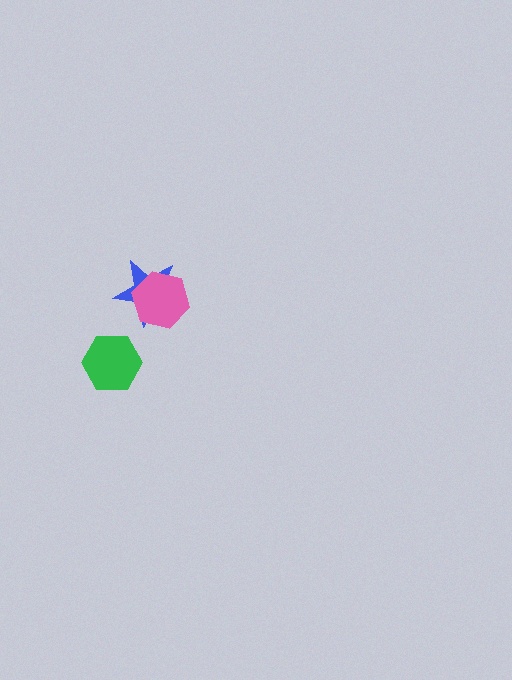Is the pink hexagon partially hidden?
No, no other shape covers it.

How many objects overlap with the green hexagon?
0 objects overlap with the green hexagon.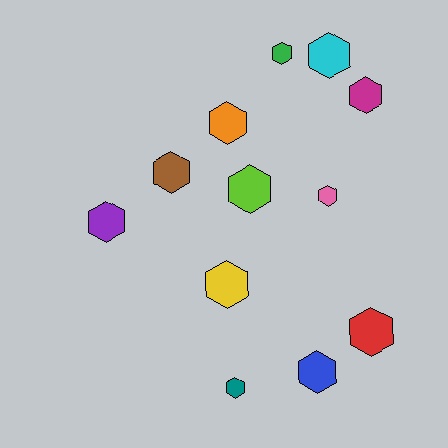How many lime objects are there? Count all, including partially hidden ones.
There is 1 lime object.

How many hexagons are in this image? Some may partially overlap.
There are 12 hexagons.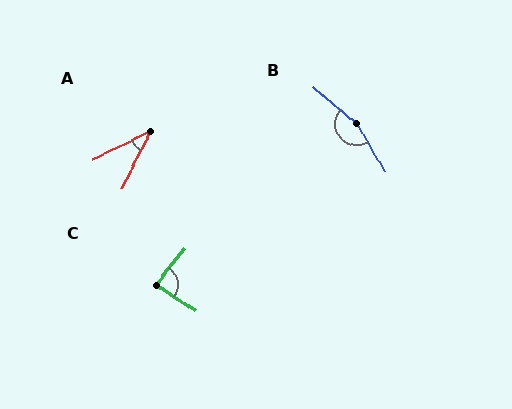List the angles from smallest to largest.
A (37°), C (85°), B (160°).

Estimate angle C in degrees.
Approximately 85 degrees.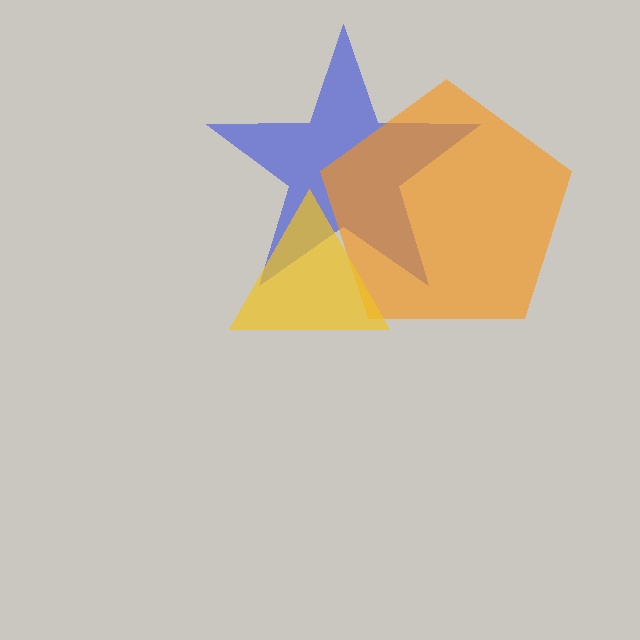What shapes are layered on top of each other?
The layered shapes are: a blue star, an orange pentagon, a yellow triangle.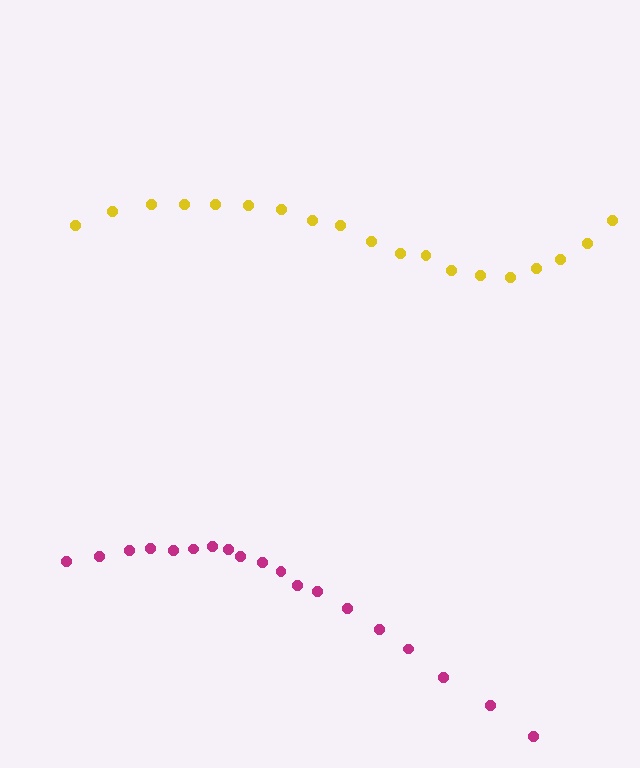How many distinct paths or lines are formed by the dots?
There are 2 distinct paths.